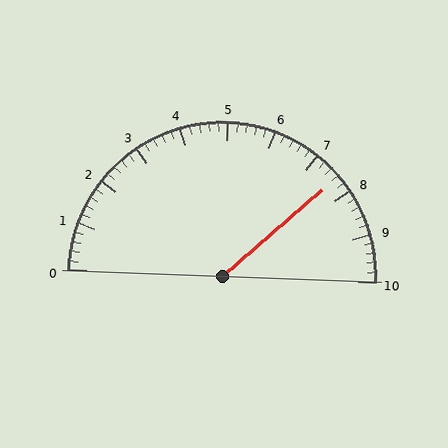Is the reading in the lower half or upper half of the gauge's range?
The reading is in the upper half of the range (0 to 10).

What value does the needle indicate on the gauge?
The needle indicates approximately 7.6.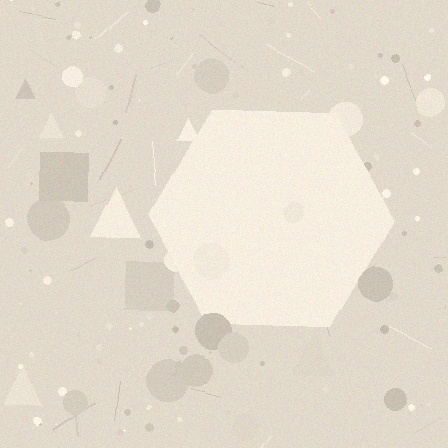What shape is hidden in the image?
A hexagon is hidden in the image.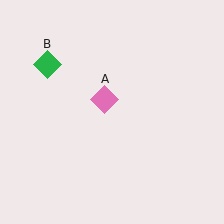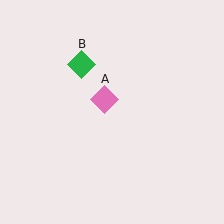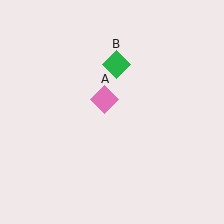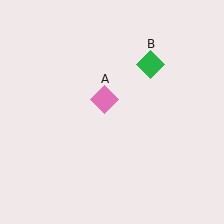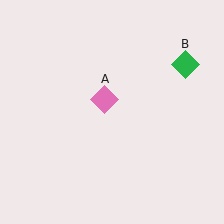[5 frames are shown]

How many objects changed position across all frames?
1 object changed position: green diamond (object B).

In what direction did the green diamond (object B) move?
The green diamond (object B) moved right.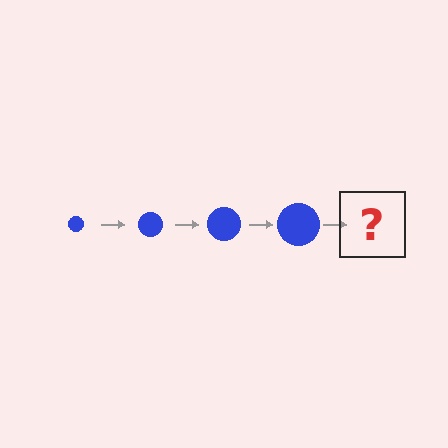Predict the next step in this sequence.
The next step is a blue circle, larger than the previous one.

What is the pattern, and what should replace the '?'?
The pattern is that the circle gets progressively larger each step. The '?' should be a blue circle, larger than the previous one.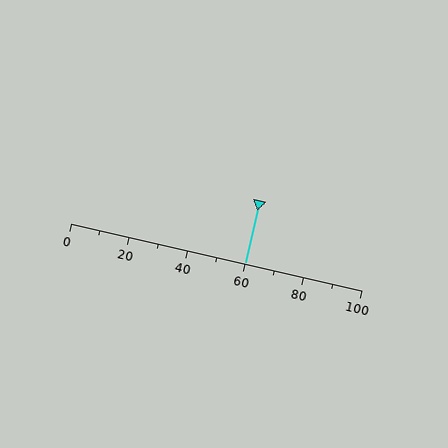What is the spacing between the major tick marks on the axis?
The major ticks are spaced 20 apart.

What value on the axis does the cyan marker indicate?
The marker indicates approximately 60.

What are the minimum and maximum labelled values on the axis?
The axis runs from 0 to 100.